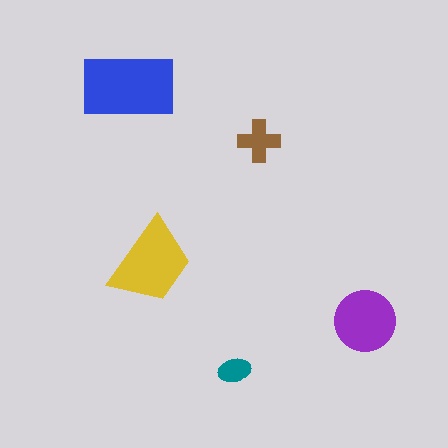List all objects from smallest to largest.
The teal ellipse, the brown cross, the purple circle, the yellow trapezoid, the blue rectangle.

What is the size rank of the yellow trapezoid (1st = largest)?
2nd.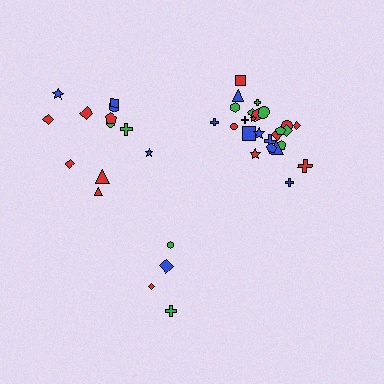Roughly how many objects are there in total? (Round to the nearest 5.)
Roughly 40 objects in total.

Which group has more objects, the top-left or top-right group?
The top-right group.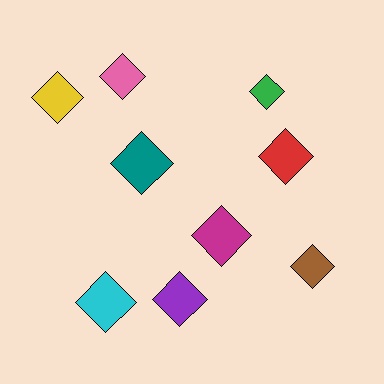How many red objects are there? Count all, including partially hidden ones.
There is 1 red object.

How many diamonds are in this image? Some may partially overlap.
There are 9 diamonds.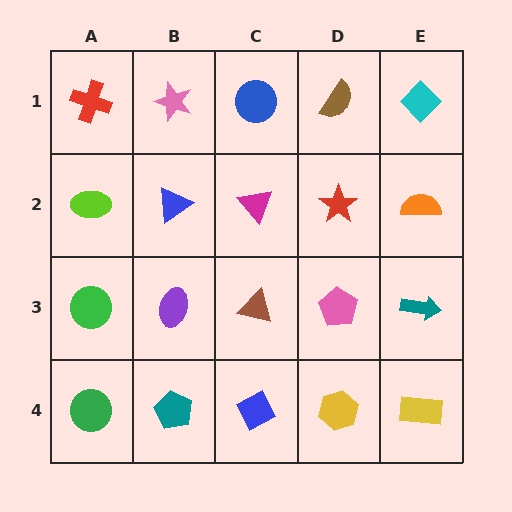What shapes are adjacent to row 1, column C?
A magenta triangle (row 2, column C), a pink star (row 1, column B), a brown semicircle (row 1, column D).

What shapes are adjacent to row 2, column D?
A brown semicircle (row 1, column D), a pink pentagon (row 3, column D), a magenta triangle (row 2, column C), an orange semicircle (row 2, column E).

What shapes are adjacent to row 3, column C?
A magenta triangle (row 2, column C), a blue diamond (row 4, column C), a purple ellipse (row 3, column B), a pink pentagon (row 3, column D).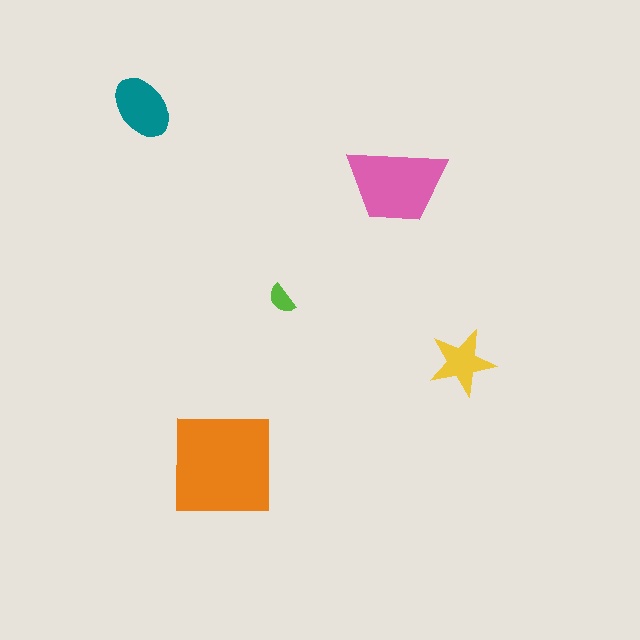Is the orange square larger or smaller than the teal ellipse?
Larger.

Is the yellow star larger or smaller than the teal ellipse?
Smaller.